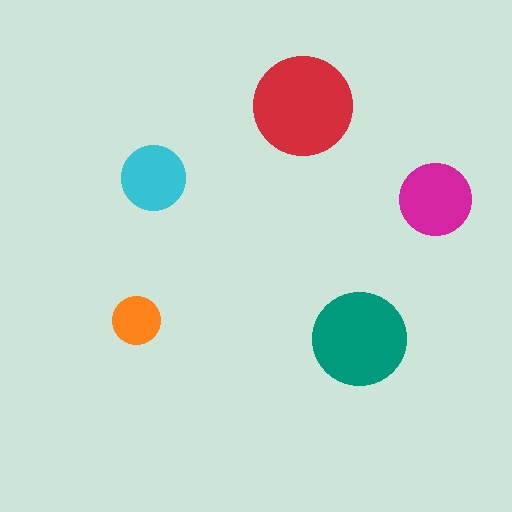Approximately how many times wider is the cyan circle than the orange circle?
About 1.5 times wider.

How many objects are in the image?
There are 5 objects in the image.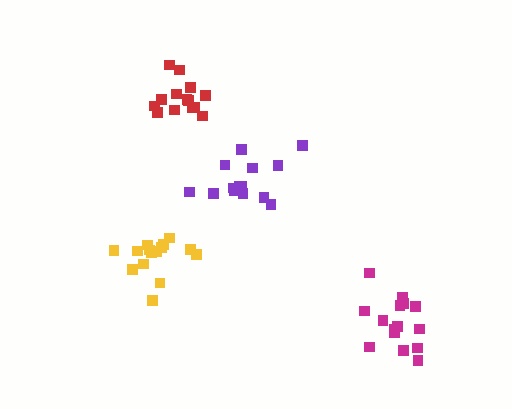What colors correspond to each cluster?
The clusters are colored: purple, red, yellow, magenta.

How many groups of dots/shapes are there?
There are 4 groups.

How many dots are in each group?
Group 1: 14 dots, Group 2: 14 dots, Group 3: 15 dots, Group 4: 15 dots (58 total).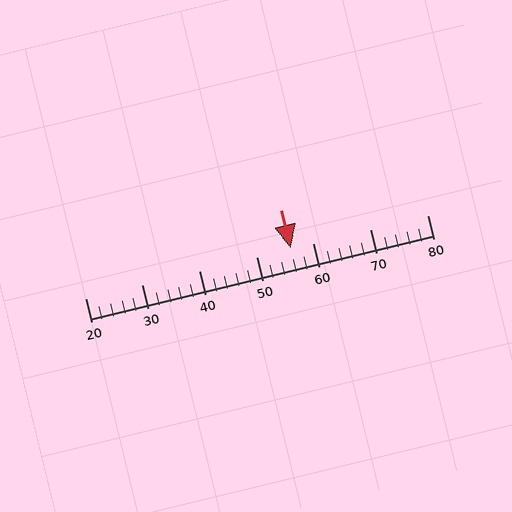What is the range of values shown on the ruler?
The ruler shows values from 20 to 80.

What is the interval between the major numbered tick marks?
The major tick marks are spaced 10 units apart.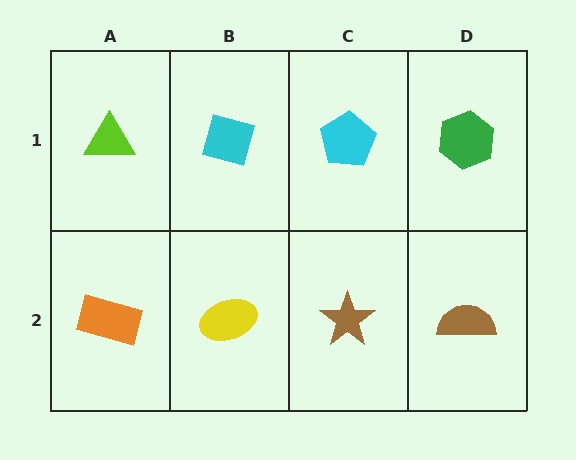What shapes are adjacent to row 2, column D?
A green hexagon (row 1, column D), a brown star (row 2, column C).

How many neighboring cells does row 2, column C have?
3.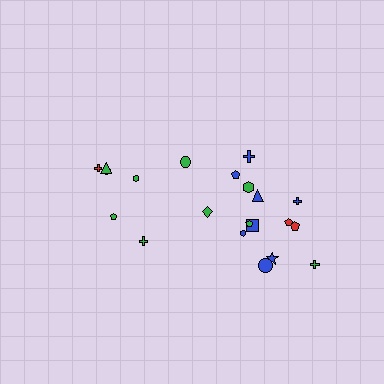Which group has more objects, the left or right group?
The right group.